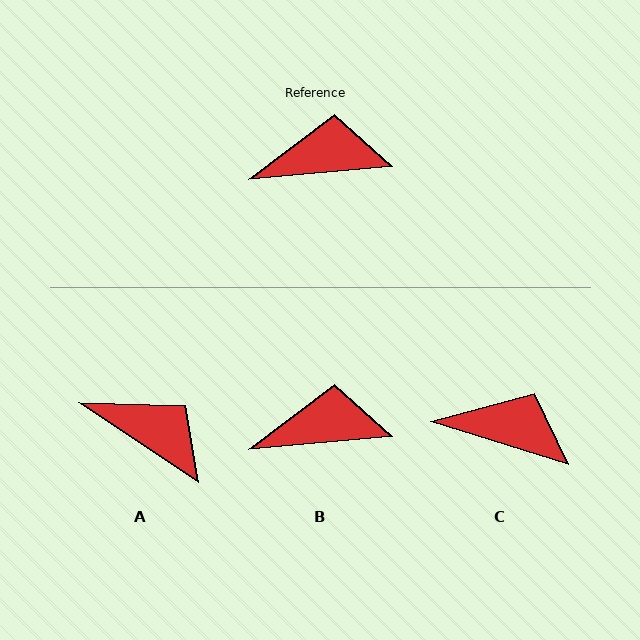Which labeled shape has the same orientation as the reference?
B.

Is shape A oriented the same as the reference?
No, it is off by about 39 degrees.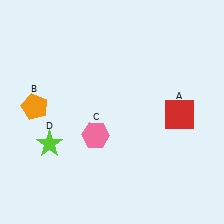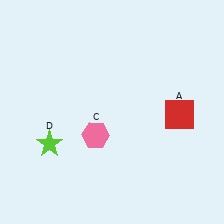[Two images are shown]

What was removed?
The orange pentagon (B) was removed in Image 2.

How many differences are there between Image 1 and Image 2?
There is 1 difference between the two images.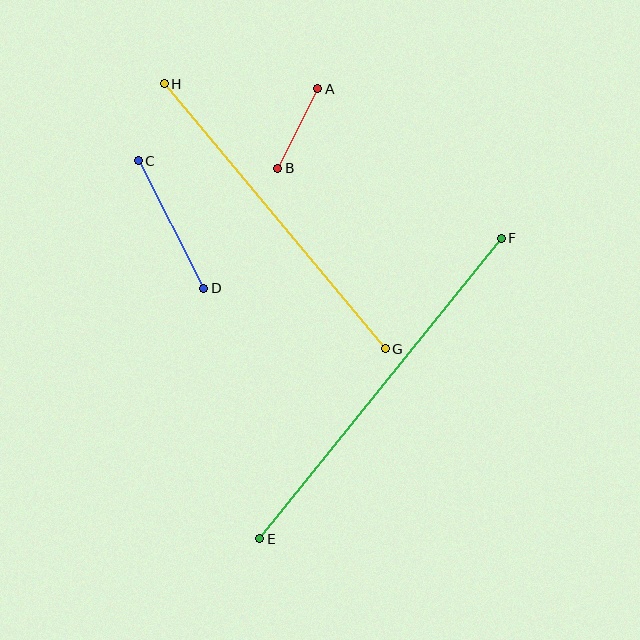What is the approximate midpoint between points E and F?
The midpoint is at approximately (381, 389) pixels.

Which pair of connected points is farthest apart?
Points E and F are farthest apart.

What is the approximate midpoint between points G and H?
The midpoint is at approximately (275, 216) pixels.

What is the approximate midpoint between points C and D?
The midpoint is at approximately (171, 224) pixels.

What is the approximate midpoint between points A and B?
The midpoint is at approximately (298, 129) pixels.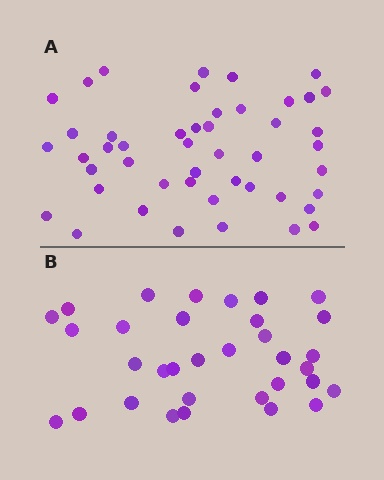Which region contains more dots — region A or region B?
Region A (the top region) has more dots.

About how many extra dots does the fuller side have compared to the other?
Region A has approximately 15 more dots than region B.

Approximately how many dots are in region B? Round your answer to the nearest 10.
About 30 dots. (The exact count is 33, which rounds to 30.)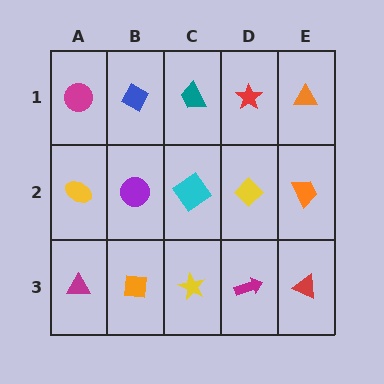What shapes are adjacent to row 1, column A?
A yellow ellipse (row 2, column A), a blue diamond (row 1, column B).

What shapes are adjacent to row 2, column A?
A magenta circle (row 1, column A), a magenta triangle (row 3, column A), a purple circle (row 2, column B).